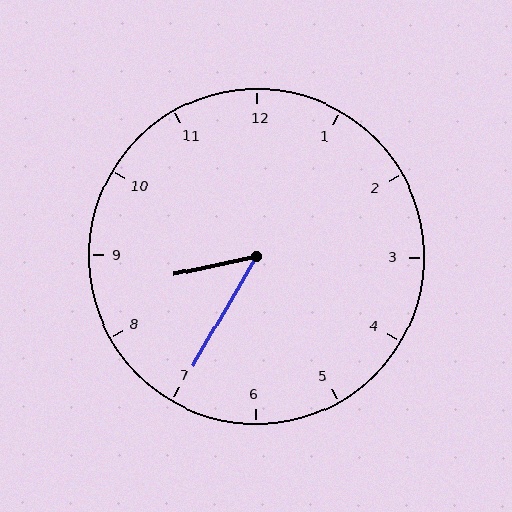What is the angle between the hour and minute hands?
Approximately 48 degrees.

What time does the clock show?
8:35.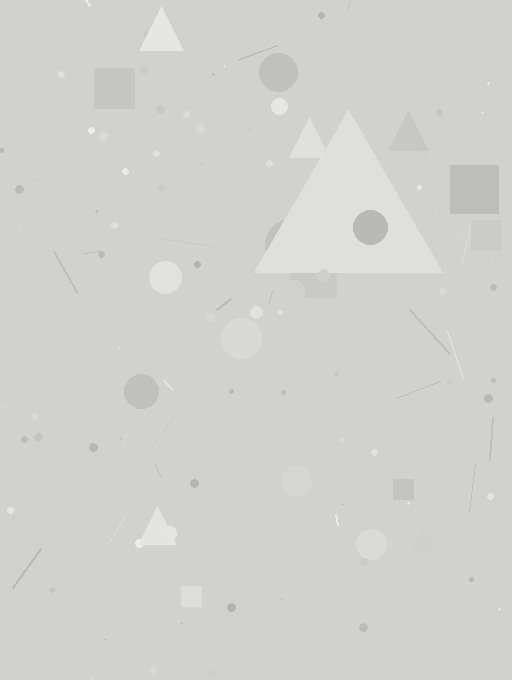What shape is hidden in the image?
A triangle is hidden in the image.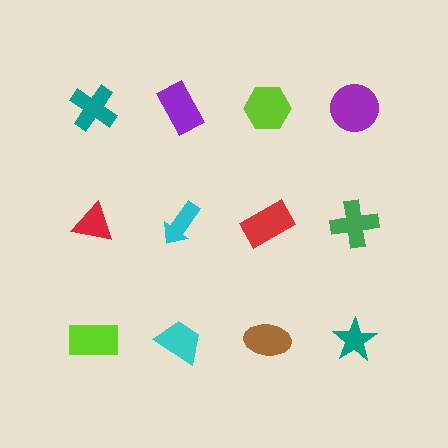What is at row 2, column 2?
A cyan arrow.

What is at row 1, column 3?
A lime hexagon.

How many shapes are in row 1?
4 shapes.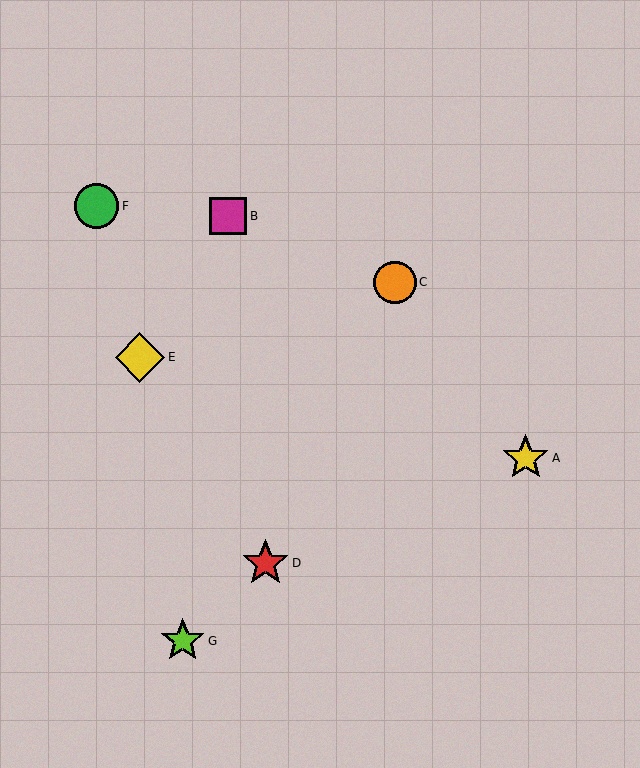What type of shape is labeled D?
Shape D is a red star.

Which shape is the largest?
The yellow diamond (labeled E) is the largest.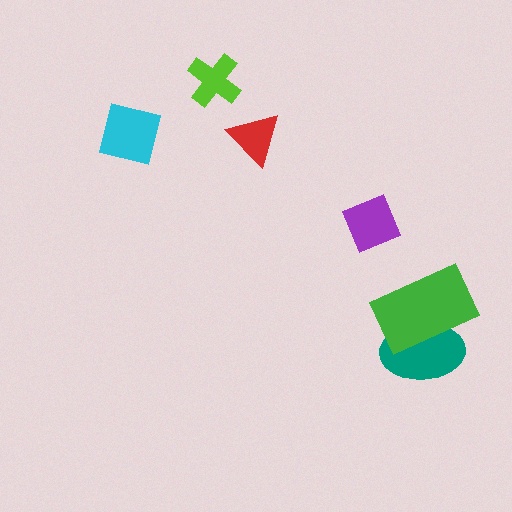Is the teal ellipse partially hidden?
Yes, it is partially covered by another shape.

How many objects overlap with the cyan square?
0 objects overlap with the cyan square.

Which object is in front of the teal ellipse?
The green rectangle is in front of the teal ellipse.